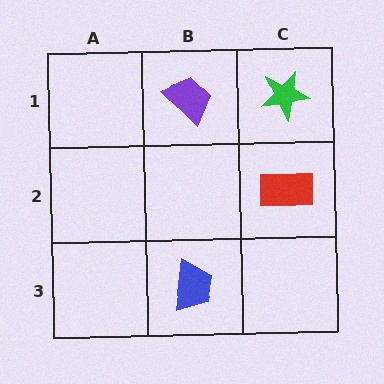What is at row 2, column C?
A red rectangle.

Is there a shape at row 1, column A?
No, that cell is empty.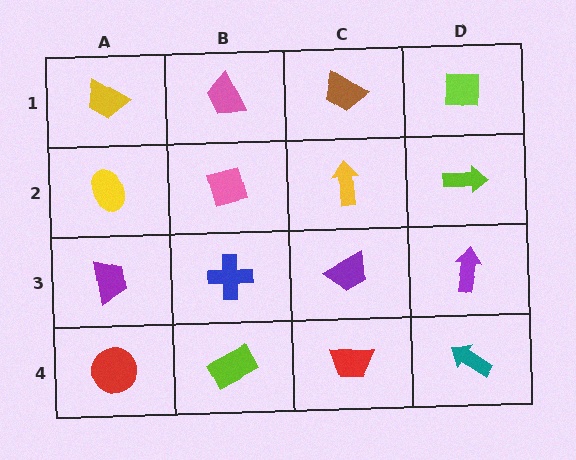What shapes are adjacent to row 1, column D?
A lime arrow (row 2, column D), a brown trapezoid (row 1, column C).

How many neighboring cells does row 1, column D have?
2.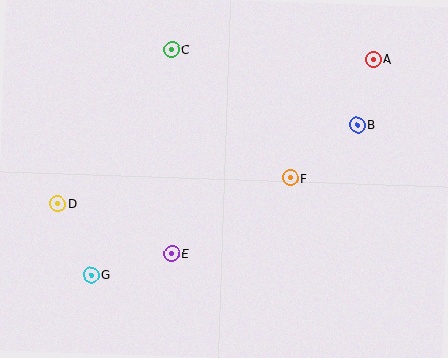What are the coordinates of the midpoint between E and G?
The midpoint between E and G is at (131, 264).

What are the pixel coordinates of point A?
Point A is at (373, 59).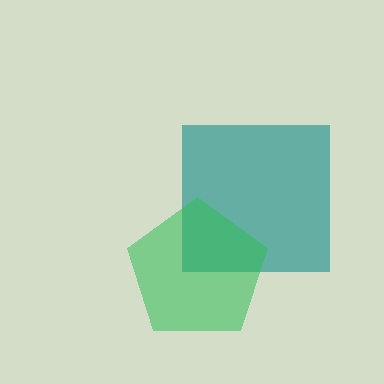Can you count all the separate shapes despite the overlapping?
Yes, there are 2 separate shapes.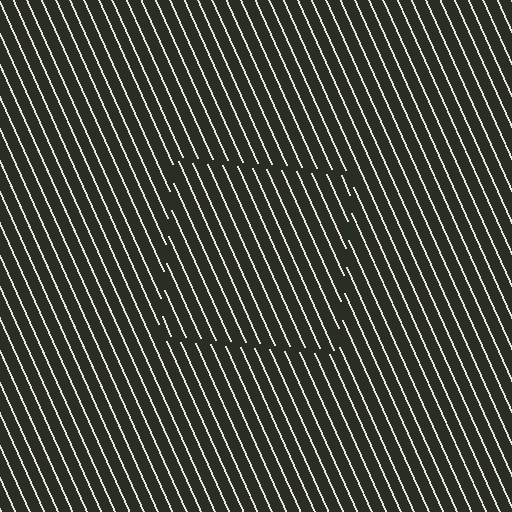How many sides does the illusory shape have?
4 sides — the line-ends trace a square.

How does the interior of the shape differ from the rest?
The interior of the shape contains the same grating, shifted by half a period — the contour is defined by the phase discontinuity where line-ends from the inner and outer gratings abut.